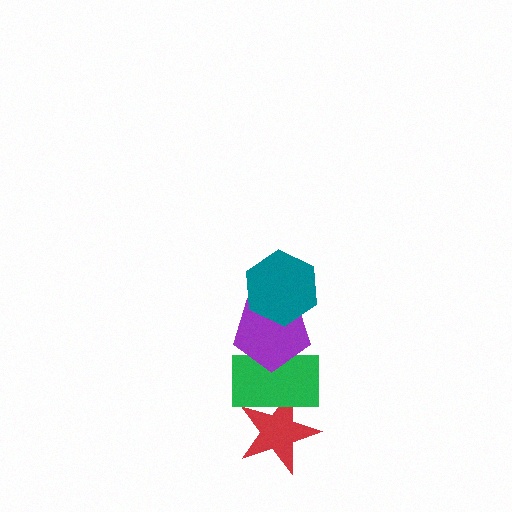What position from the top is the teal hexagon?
The teal hexagon is 1st from the top.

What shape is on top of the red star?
The green rectangle is on top of the red star.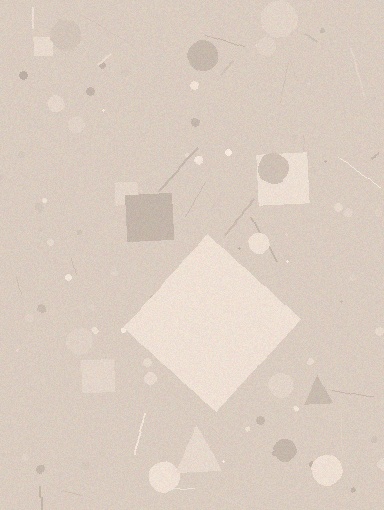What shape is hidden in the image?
A diamond is hidden in the image.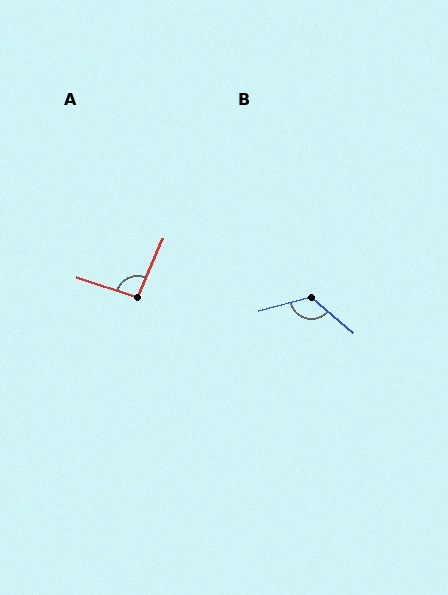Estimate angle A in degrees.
Approximately 95 degrees.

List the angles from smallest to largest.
A (95°), B (125°).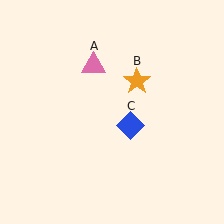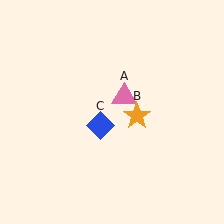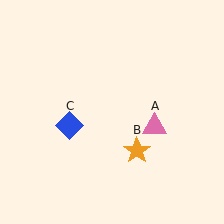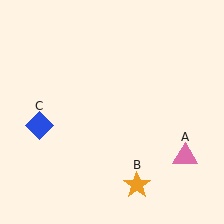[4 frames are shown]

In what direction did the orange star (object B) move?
The orange star (object B) moved down.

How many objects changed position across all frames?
3 objects changed position: pink triangle (object A), orange star (object B), blue diamond (object C).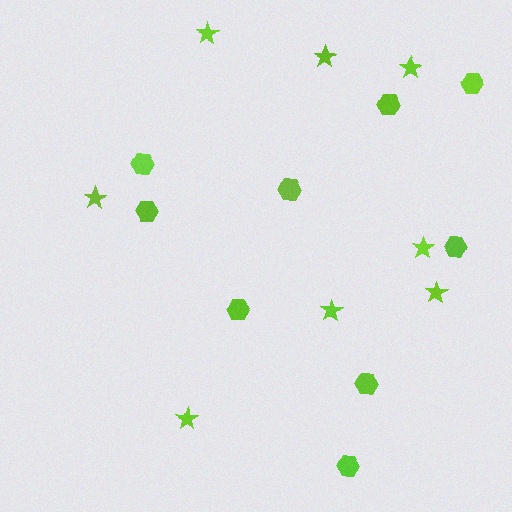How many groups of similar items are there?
There are 2 groups: one group of hexagons (9) and one group of stars (8).